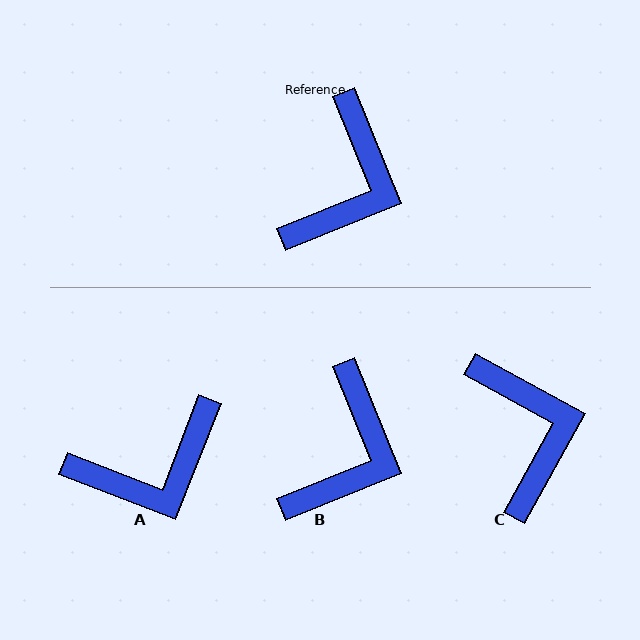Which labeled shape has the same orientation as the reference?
B.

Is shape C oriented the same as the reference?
No, it is off by about 39 degrees.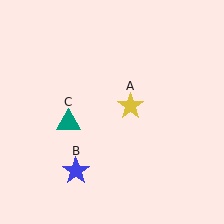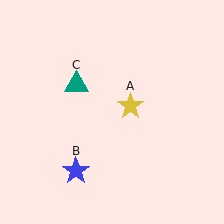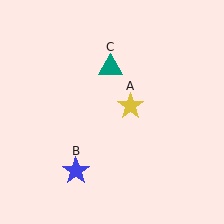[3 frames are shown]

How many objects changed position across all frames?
1 object changed position: teal triangle (object C).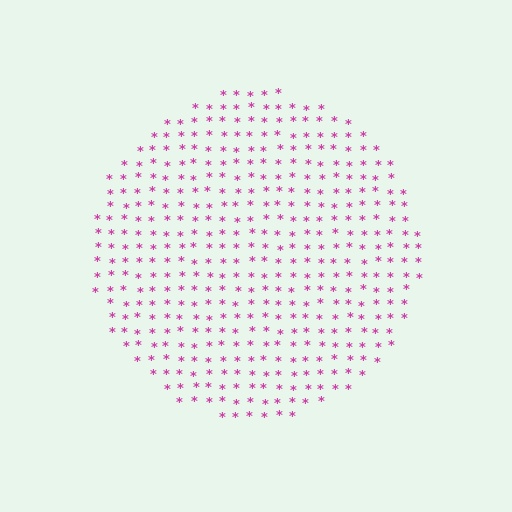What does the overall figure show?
The overall figure shows a circle.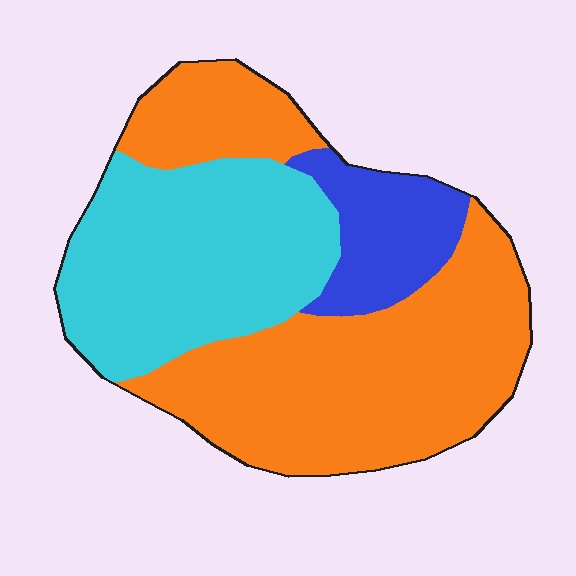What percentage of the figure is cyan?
Cyan takes up about one third (1/3) of the figure.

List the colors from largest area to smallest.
From largest to smallest: orange, cyan, blue.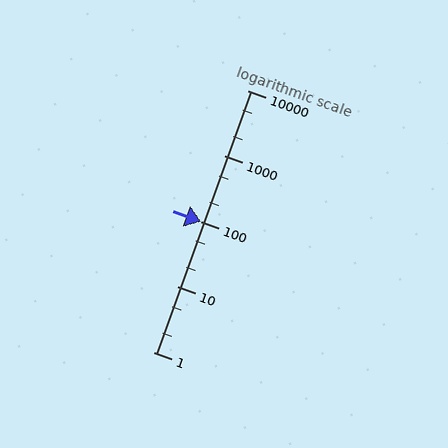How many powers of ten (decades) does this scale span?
The scale spans 4 decades, from 1 to 10000.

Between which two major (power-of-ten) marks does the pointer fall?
The pointer is between 10 and 100.